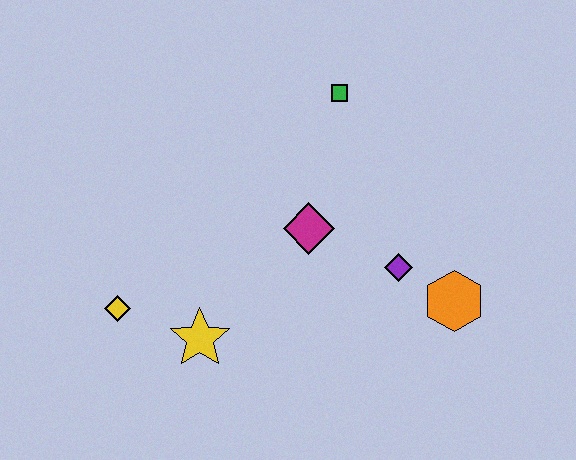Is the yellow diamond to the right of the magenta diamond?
No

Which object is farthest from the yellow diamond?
The orange hexagon is farthest from the yellow diamond.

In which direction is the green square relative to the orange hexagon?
The green square is above the orange hexagon.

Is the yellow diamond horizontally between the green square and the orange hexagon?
No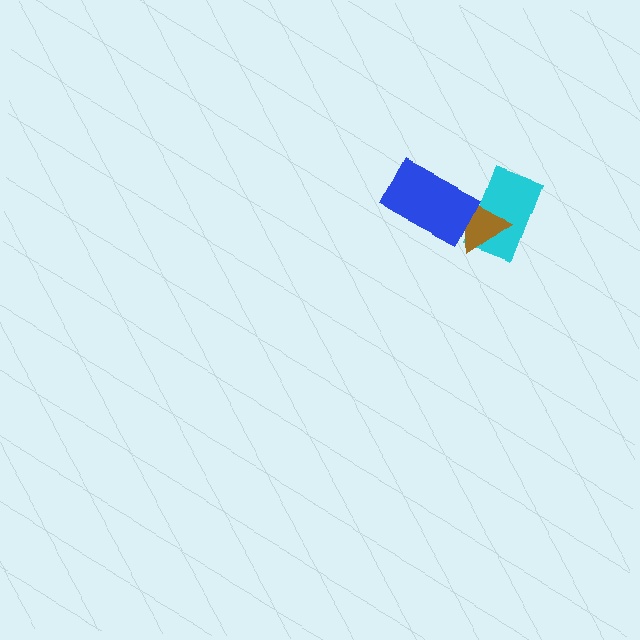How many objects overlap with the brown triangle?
2 objects overlap with the brown triangle.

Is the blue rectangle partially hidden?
No, no other shape covers it.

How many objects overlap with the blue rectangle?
2 objects overlap with the blue rectangle.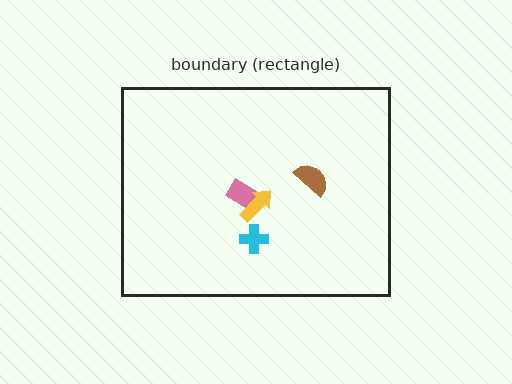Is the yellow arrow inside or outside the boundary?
Inside.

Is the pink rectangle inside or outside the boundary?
Inside.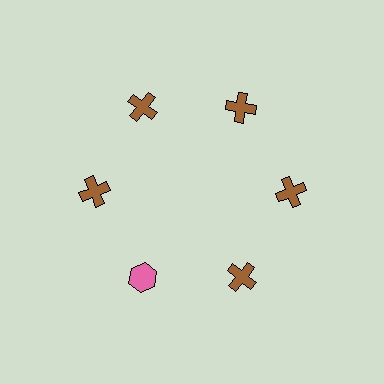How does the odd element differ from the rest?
It differs in both color (pink instead of brown) and shape (hexagon instead of cross).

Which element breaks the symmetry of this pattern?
The pink hexagon at roughly the 7 o'clock position breaks the symmetry. All other shapes are brown crosses.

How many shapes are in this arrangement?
There are 6 shapes arranged in a ring pattern.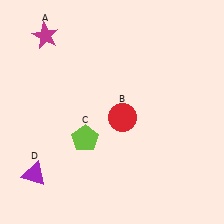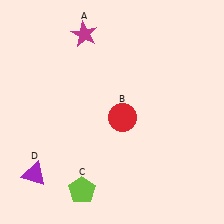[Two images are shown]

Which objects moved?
The objects that moved are: the magenta star (A), the lime pentagon (C).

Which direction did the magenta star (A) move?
The magenta star (A) moved right.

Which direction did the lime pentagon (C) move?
The lime pentagon (C) moved down.